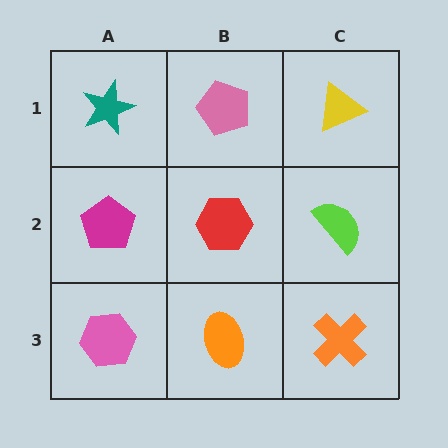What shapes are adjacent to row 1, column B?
A red hexagon (row 2, column B), a teal star (row 1, column A), a yellow triangle (row 1, column C).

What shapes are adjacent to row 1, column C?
A lime semicircle (row 2, column C), a pink pentagon (row 1, column B).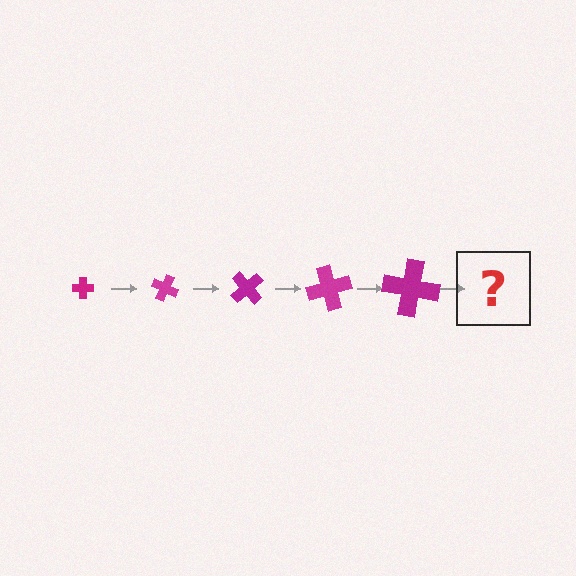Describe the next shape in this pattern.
It should be a cross, larger than the previous one and rotated 125 degrees from the start.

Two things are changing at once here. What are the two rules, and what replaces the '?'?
The two rules are that the cross grows larger each step and it rotates 25 degrees each step. The '?' should be a cross, larger than the previous one and rotated 125 degrees from the start.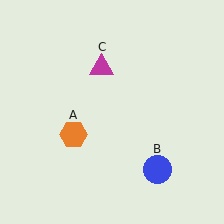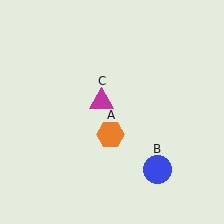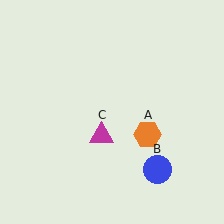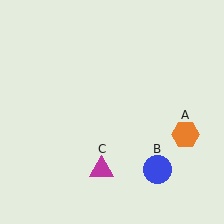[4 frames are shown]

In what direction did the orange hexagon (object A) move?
The orange hexagon (object A) moved right.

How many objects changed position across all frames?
2 objects changed position: orange hexagon (object A), magenta triangle (object C).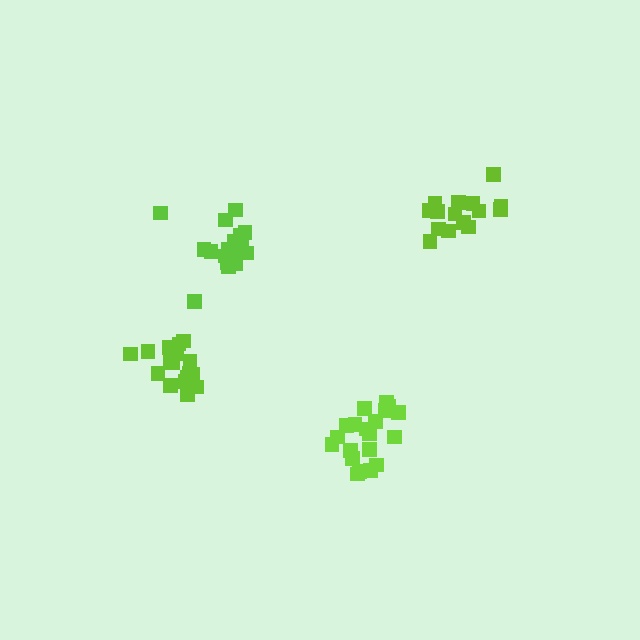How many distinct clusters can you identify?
There are 4 distinct clusters.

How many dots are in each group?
Group 1: 20 dots, Group 2: 17 dots, Group 3: 15 dots, Group 4: 17 dots (69 total).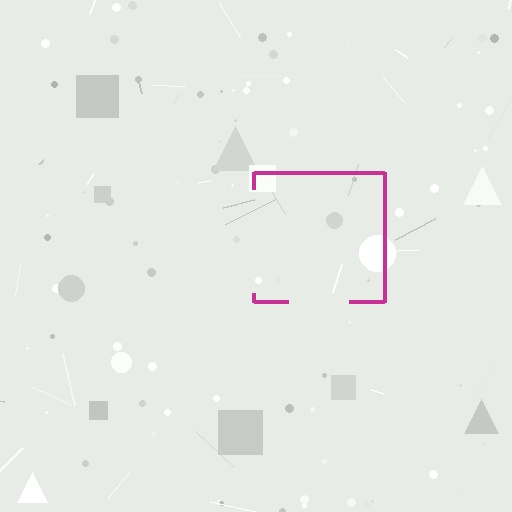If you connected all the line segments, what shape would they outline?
They would outline a square.